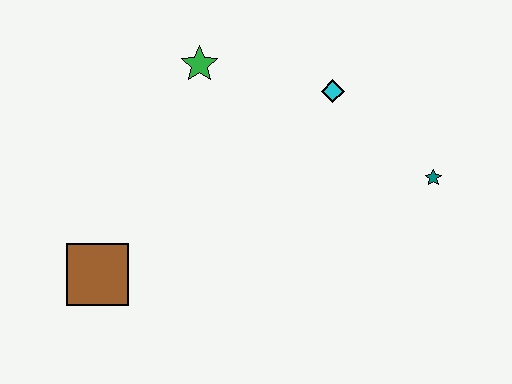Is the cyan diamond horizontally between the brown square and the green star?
No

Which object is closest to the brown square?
The green star is closest to the brown square.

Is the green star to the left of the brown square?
No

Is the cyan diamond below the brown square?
No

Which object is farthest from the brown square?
The teal star is farthest from the brown square.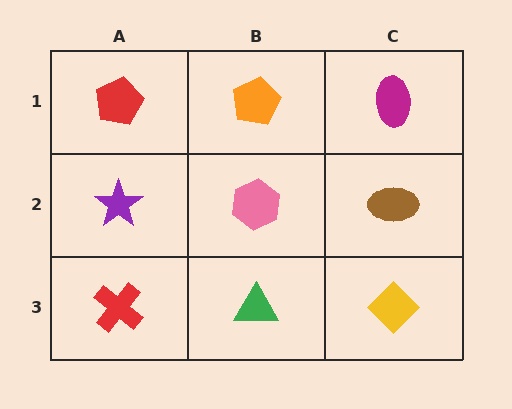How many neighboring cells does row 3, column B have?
3.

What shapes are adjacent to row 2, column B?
An orange pentagon (row 1, column B), a green triangle (row 3, column B), a purple star (row 2, column A), a brown ellipse (row 2, column C).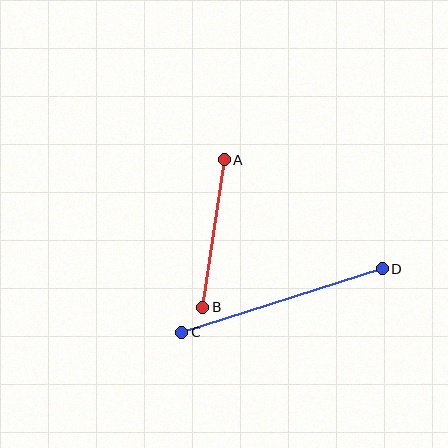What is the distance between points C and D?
The distance is approximately 211 pixels.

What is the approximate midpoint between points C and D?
The midpoint is at approximately (282, 300) pixels.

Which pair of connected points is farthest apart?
Points C and D are farthest apart.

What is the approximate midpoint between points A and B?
The midpoint is at approximately (213, 234) pixels.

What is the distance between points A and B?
The distance is approximately 149 pixels.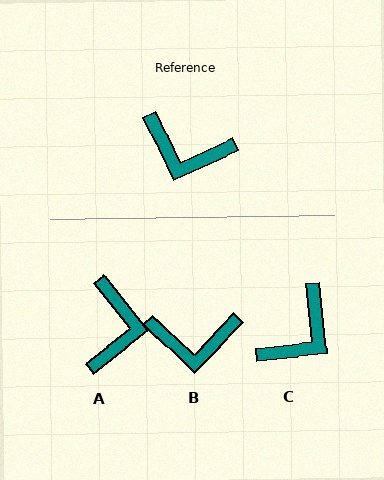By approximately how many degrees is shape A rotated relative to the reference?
Approximately 104 degrees counter-clockwise.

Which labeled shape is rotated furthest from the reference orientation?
A, about 104 degrees away.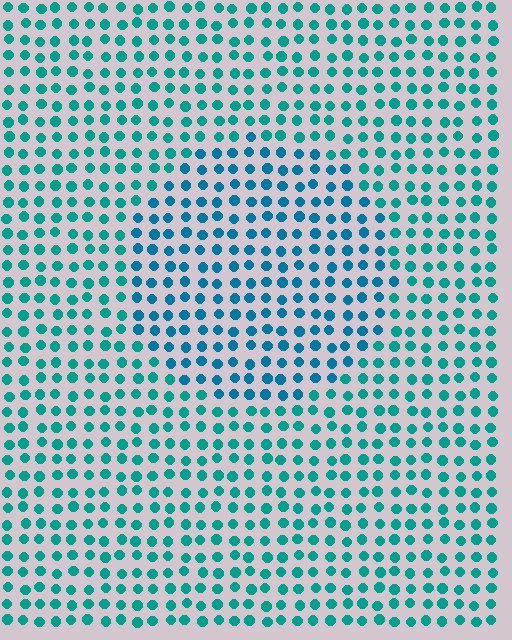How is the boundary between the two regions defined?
The boundary is defined purely by a slight shift in hue (about 22 degrees). Spacing, size, and orientation are identical on both sides.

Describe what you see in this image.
The image is filled with small teal elements in a uniform arrangement. A circle-shaped region is visible where the elements are tinted to a slightly different hue, forming a subtle color boundary.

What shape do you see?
I see a circle.